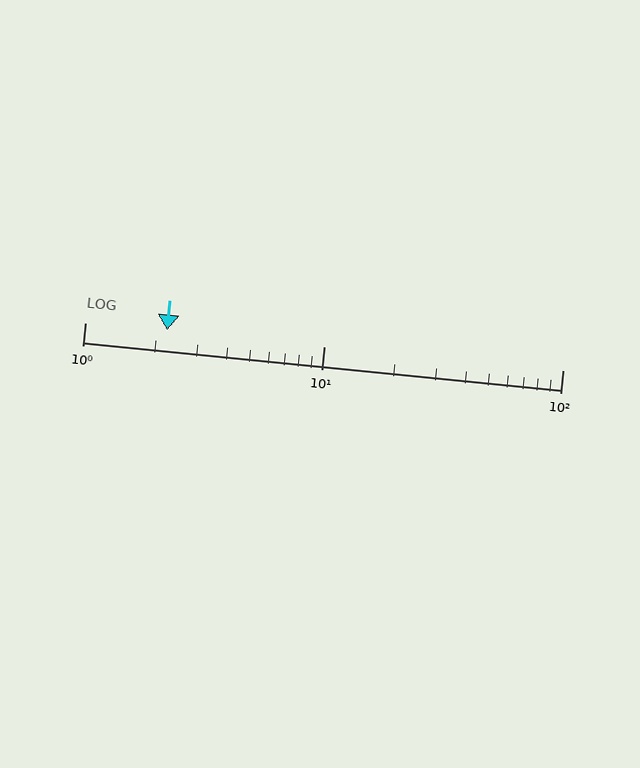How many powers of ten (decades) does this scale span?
The scale spans 2 decades, from 1 to 100.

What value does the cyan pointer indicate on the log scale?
The pointer indicates approximately 2.2.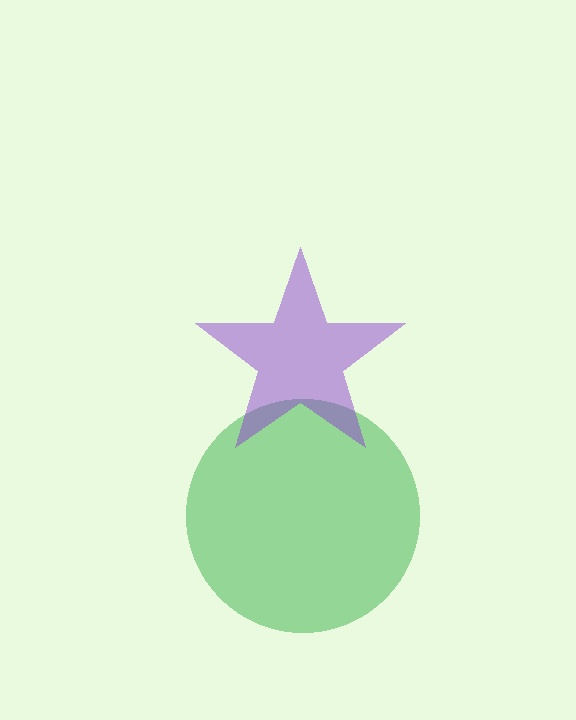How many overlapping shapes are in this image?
There are 2 overlapping shapes in the image.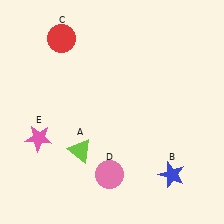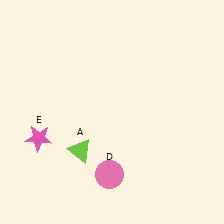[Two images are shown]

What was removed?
The red circle (C), the blue star (B) were removed in Image 2.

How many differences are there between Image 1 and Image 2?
There are 2 differences between the two images.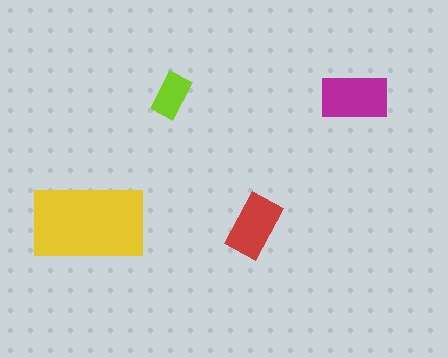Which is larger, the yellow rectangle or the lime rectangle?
The yellow one.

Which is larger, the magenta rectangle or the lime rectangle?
The magenta one.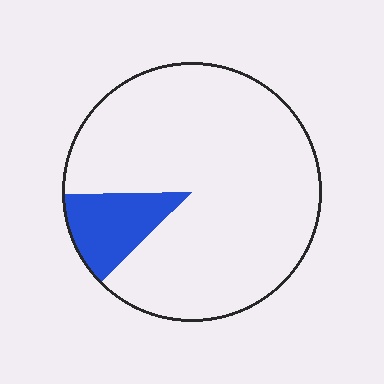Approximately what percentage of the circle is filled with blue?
Approximately 10%.